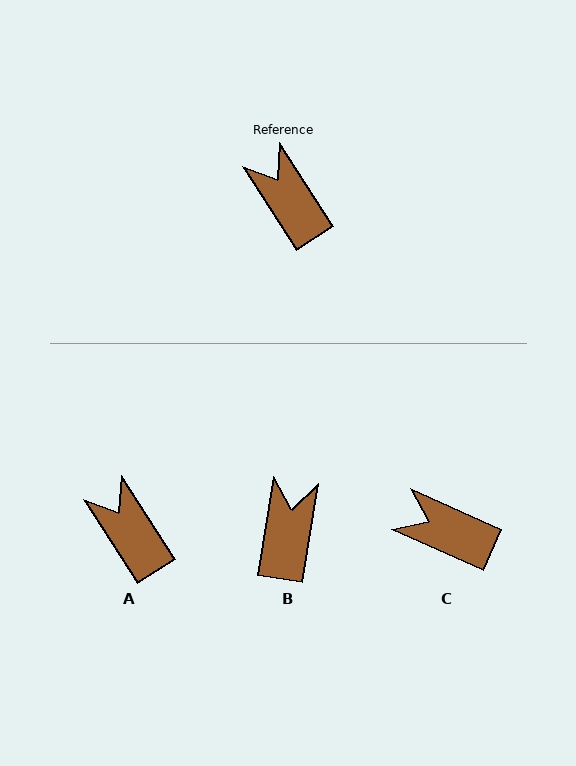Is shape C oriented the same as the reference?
No, it is off by about 33 degrees.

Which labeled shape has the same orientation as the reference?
A.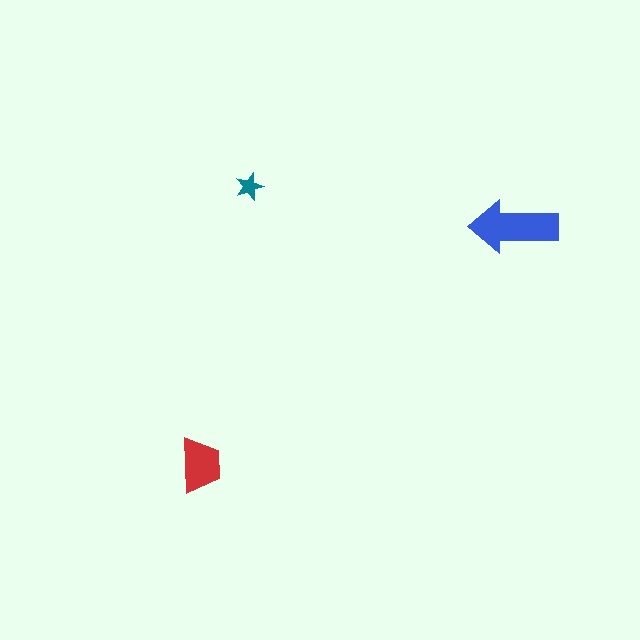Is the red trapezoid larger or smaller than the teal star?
Larger.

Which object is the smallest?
The teal star.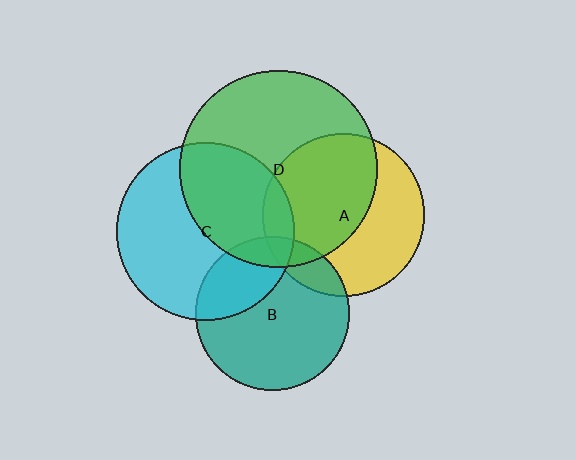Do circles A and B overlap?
Yes.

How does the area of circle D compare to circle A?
Approximately 1.5 times.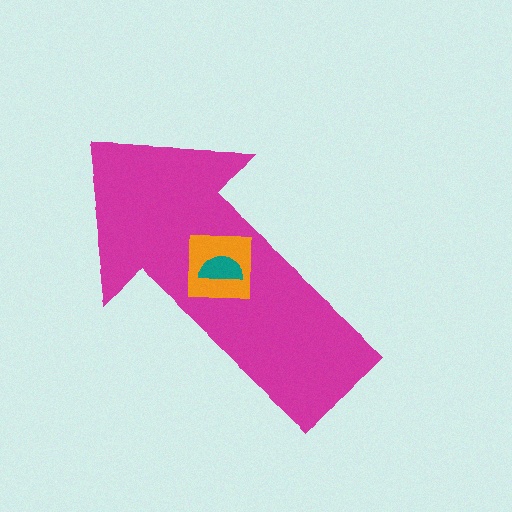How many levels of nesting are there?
3.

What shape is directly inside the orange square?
The teal semicircle.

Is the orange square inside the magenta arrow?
Yes.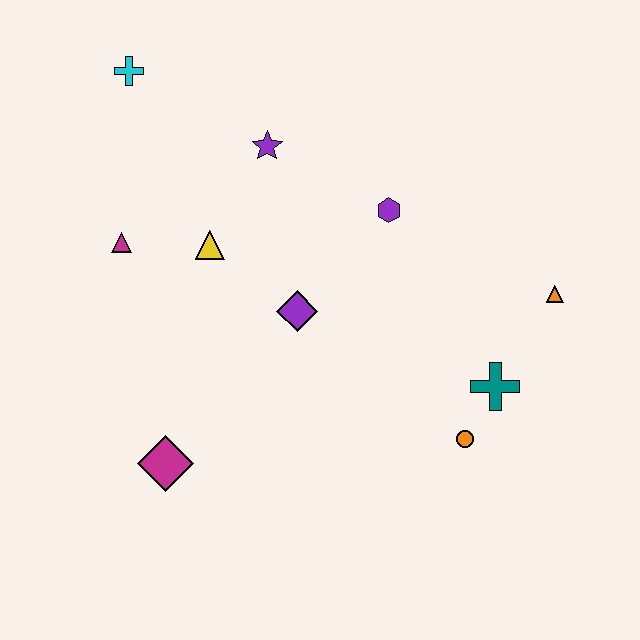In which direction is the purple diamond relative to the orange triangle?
The purple diamond is to the left of the orange triangle.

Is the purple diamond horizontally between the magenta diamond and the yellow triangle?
No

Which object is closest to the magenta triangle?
The yellow triangle is closest to the magenta triangle.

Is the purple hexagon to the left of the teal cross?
Yes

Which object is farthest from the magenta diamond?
The orange triangle is farthest from the magenta diamond.